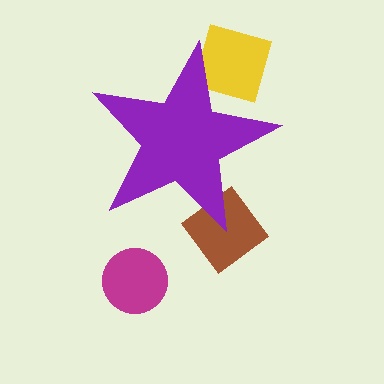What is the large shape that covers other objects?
A purple star.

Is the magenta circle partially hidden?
No, the magenta circle is fully visible.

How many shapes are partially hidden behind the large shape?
2 shapes are partially hidden.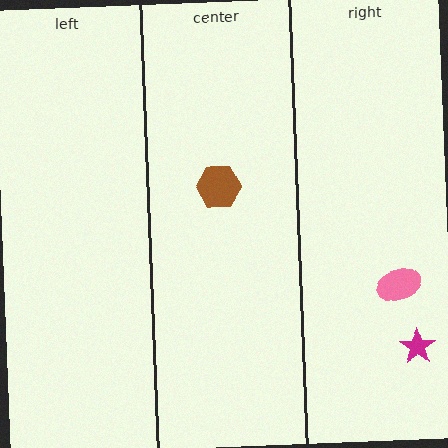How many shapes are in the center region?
1.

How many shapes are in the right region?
2.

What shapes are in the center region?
The brown hexagon.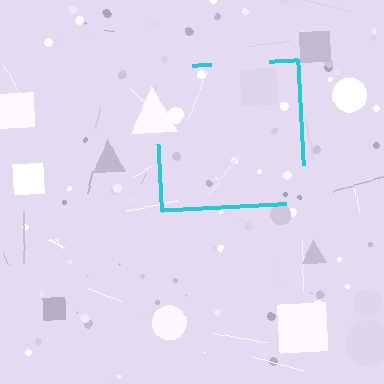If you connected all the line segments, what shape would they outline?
They would outline a square.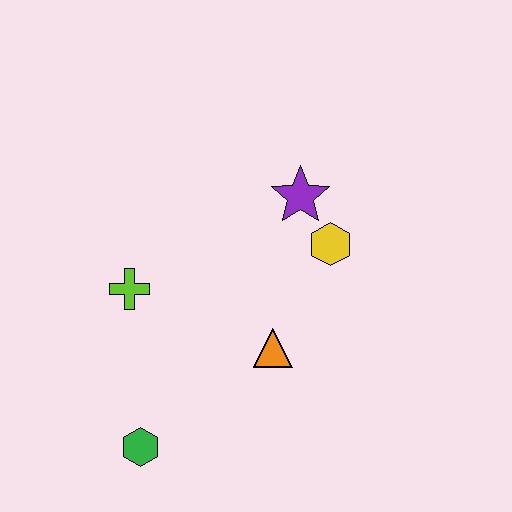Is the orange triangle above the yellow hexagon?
No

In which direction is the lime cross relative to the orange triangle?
The lime cross is to the left of the orange triangle.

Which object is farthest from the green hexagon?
The purple star is farthest from the green hexagon.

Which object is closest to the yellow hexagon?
The purple star is closest to the yellow hexagon.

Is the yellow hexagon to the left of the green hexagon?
No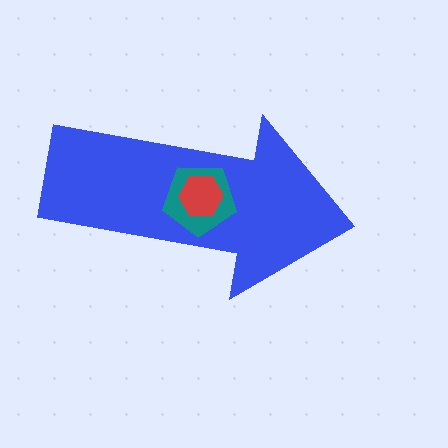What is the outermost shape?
The blue arrow.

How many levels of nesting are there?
3.